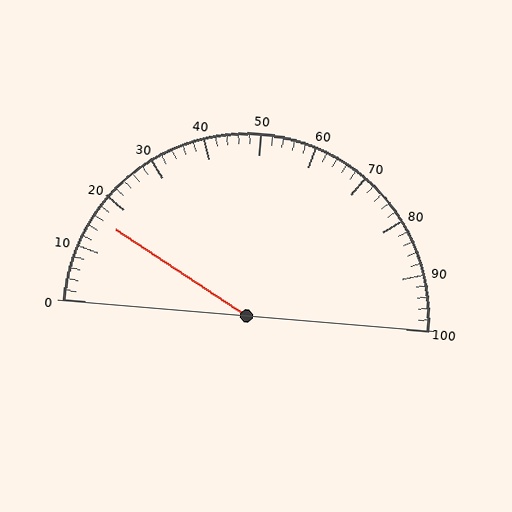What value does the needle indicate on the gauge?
The needle indicates approximately 16.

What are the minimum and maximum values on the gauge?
The gauge ranges from 0 to 100.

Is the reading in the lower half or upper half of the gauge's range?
The reading is in the lower half of the range (0 to 100).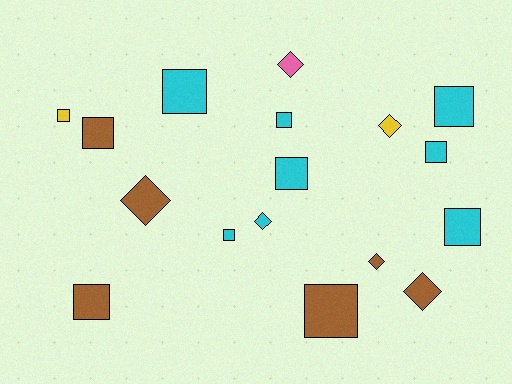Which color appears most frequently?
Cyan, with 8 objects.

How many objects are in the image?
There are 17 objects.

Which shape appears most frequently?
Square, with 11 objects.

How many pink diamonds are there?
There is 1 pink diamond.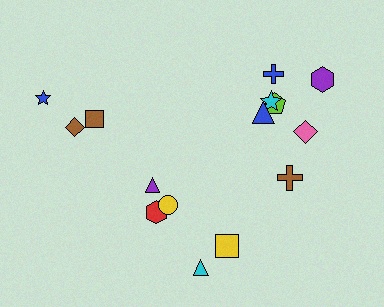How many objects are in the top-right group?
There are 7 objects.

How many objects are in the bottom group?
There are 5 objects.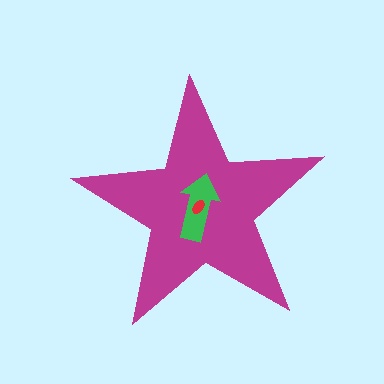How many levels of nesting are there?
3.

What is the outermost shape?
The magenta star.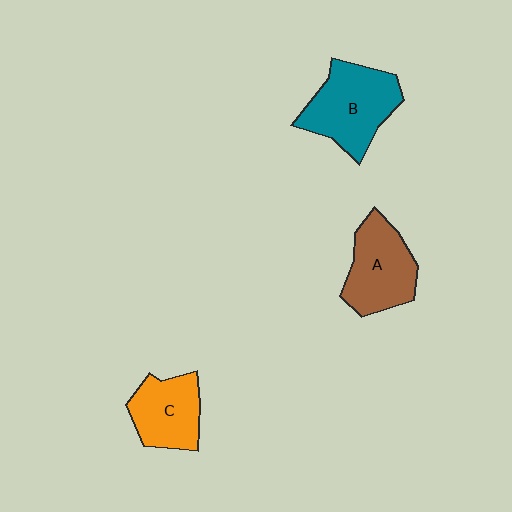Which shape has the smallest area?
Shape C (orange).